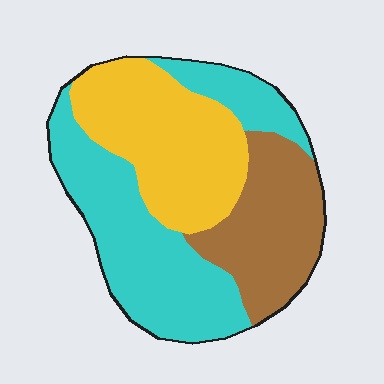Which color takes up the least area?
Brown, at roughly 25%.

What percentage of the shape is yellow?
Yellow covers roughly 35% of the shape.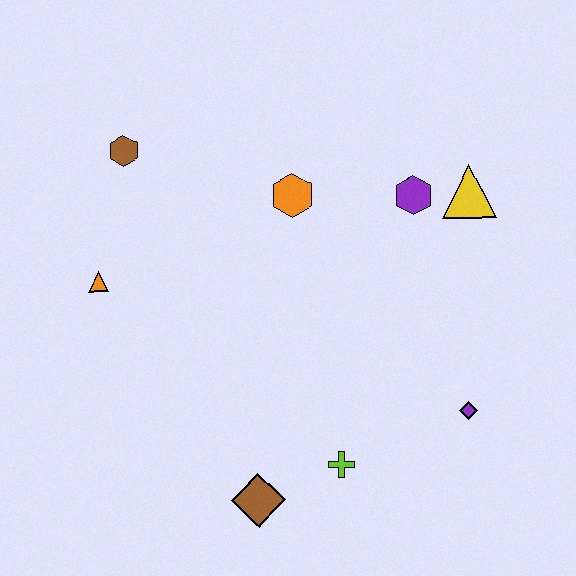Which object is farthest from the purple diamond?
The brown hexagon is farthest from the purple diamond.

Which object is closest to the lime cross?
The brown diamond is closest to the lime cross.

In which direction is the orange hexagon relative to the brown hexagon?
The orange hexagon is to the right of the brown hexagon.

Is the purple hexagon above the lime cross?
Yes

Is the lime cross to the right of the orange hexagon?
Yes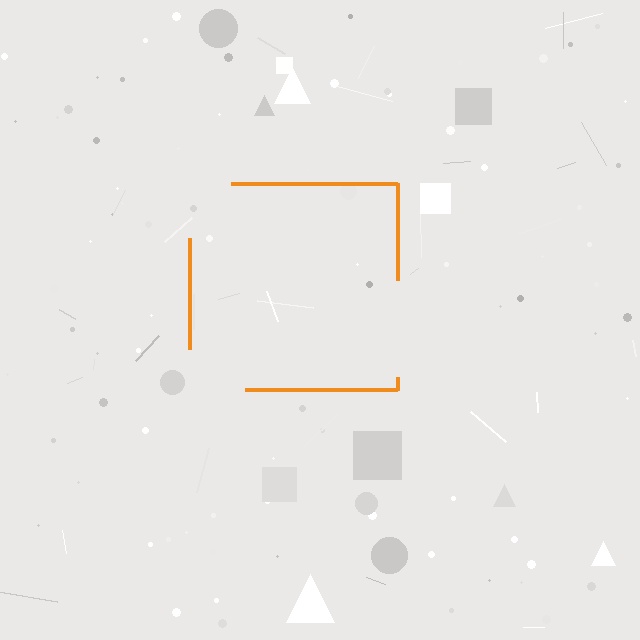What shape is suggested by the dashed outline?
The dashed outline suggests a square.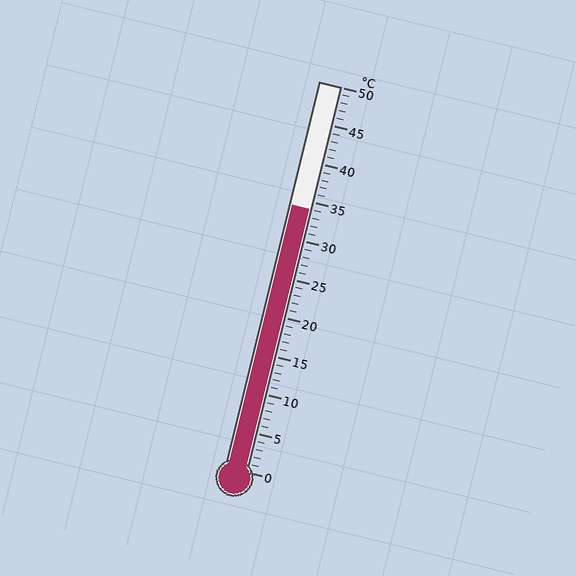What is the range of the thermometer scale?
The thermometer scale ranges from 0°C to 50°C.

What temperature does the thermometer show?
The thermometer shows approximately 34°C.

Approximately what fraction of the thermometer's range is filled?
The thermometer is filled to approximately 70% of its range.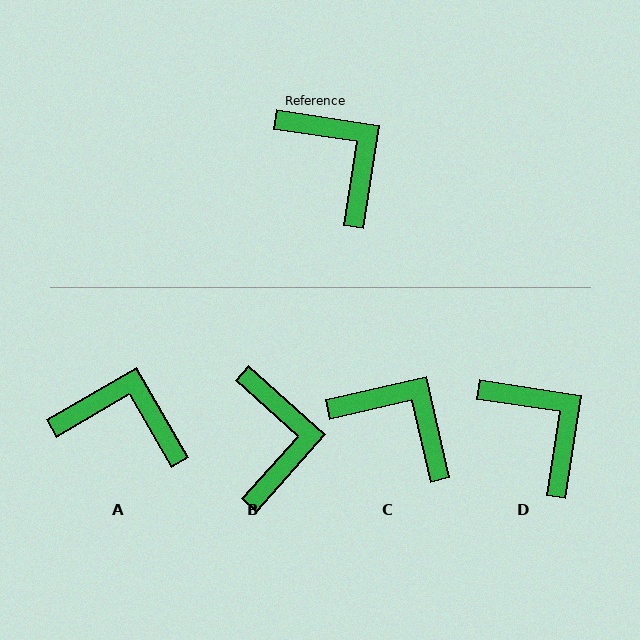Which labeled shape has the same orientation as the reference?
D.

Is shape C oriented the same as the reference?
No, it is off by about 22 degrees.